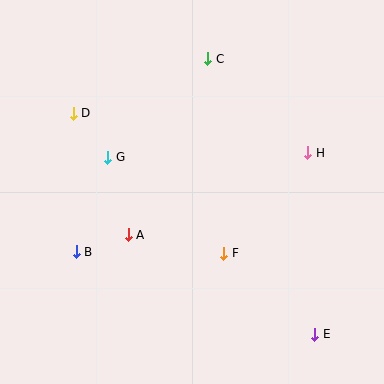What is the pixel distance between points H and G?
The distance between H and G is 200 pixels.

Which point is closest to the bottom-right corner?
Point E is closest to the bottom-right corner.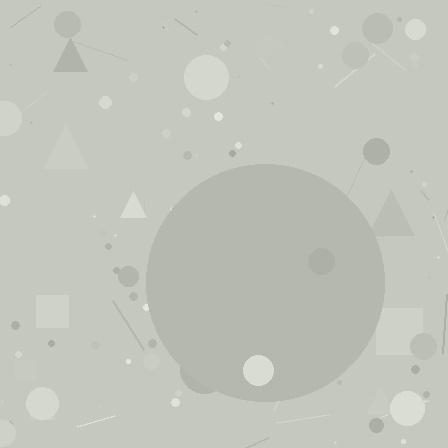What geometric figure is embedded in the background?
A circle is embedded in the background.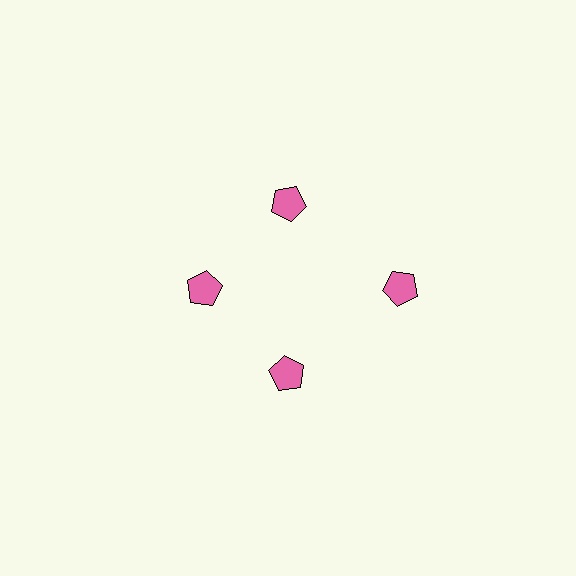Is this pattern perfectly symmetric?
No. The 4 pink pentagons are arranged in a ring, but one element near the 3 o'clock position is pushed outward from the center, breaking the 4-fold rotational symmetry.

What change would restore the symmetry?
The symmetry would be restored by moving it inward, back onto the ring so that all 4 pentagons sit at equal angles and equal distance from the center.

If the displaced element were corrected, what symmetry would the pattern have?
It would have 4-fold rotational symmetry — the pattern would map onto itself every 90 degrees.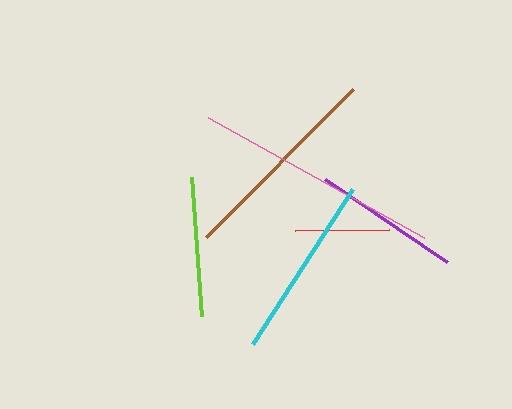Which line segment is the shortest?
The red line is the shortest at approximately 93 pixels.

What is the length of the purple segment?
The purple segment is approximately 148 pixels long.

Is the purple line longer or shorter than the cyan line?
The cyan line is longer than the purple line.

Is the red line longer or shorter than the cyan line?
The cyan line is longer than the red line.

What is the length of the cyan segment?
The cyan segment is approximately 184 pixels long.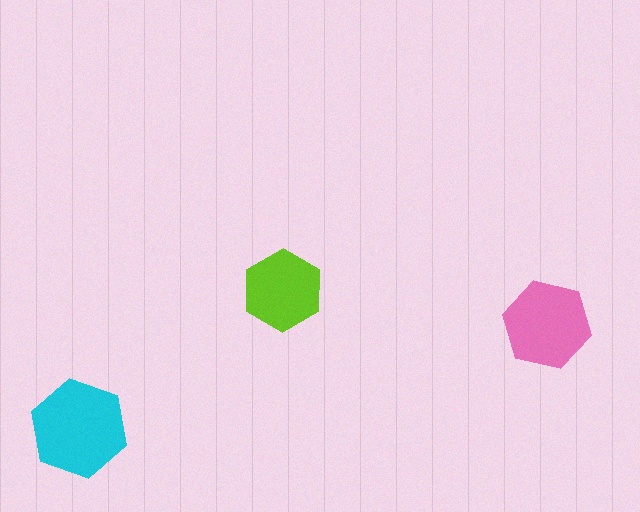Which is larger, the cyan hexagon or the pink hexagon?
The cyan one.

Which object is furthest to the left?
The cyan hexagon is leftmost.